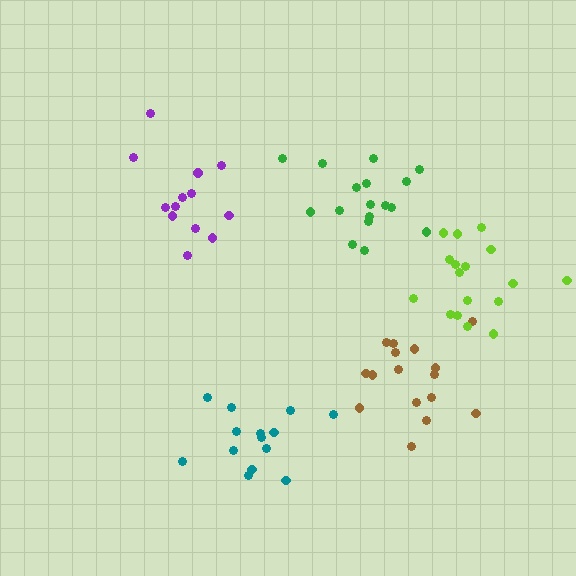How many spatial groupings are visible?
There are 5 spatial groupings.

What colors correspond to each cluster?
The clusters are colored: purple, teal, brown, lime, green.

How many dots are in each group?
Group 1: 13 dots, Group 2: 14 dots, Group 3: 16 dots, Group 4: 17 dots, Group 5: 17 dots (77 total).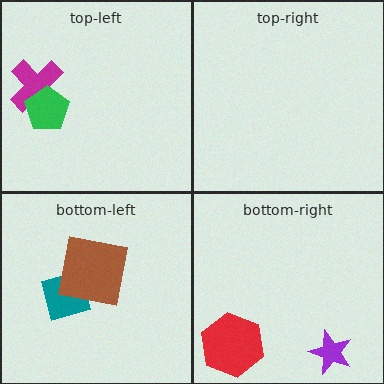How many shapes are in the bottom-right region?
2.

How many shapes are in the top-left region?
2.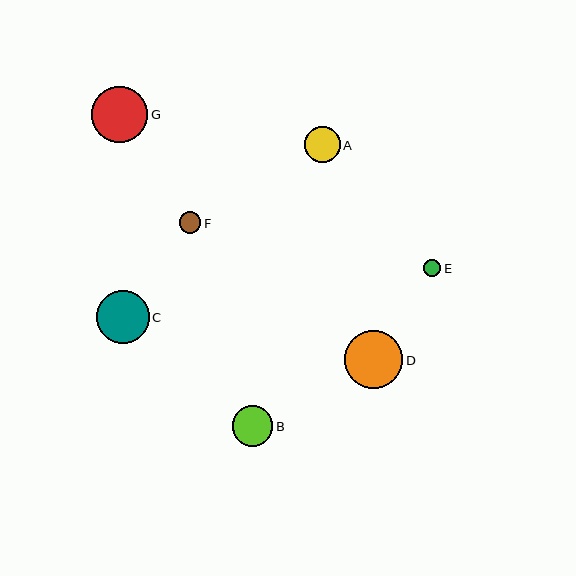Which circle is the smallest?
Circle E is the smallest with a size of approximately 17 pixels.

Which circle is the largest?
Circle D is the largest with a size of approximately 58 pixels.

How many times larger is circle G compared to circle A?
Circle G is approximately 1.6 times the size of circle A.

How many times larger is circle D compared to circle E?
Circle D is approximately 3.4 times the size of circle E.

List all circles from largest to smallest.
From largest to smallest: D, G, C, B, A, F, E.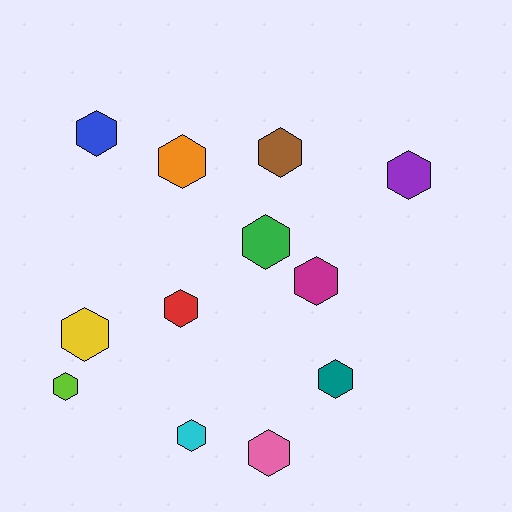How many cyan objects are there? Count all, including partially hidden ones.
There is 1 cyan object.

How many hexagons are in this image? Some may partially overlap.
There are 12 hexagons.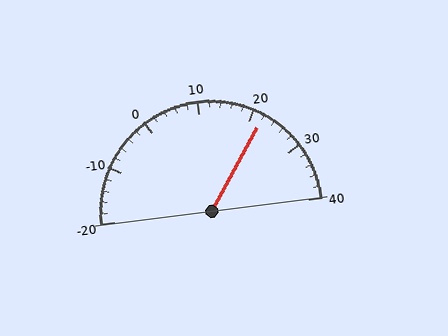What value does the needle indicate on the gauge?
The needle indicates approximately 22.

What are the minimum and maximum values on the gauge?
The gauge ranges from -20 to 40.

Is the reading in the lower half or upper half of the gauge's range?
The reading is in the upper half of the range (-20 to 40).